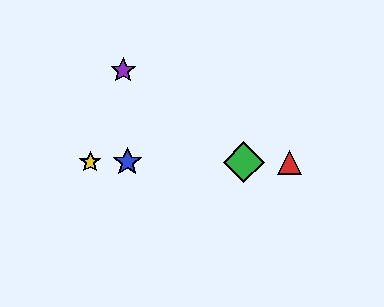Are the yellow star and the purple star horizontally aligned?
No, the yellow star is at y≈162 and the purple star is at y≈70.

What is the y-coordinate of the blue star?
The blue star is at y≈162.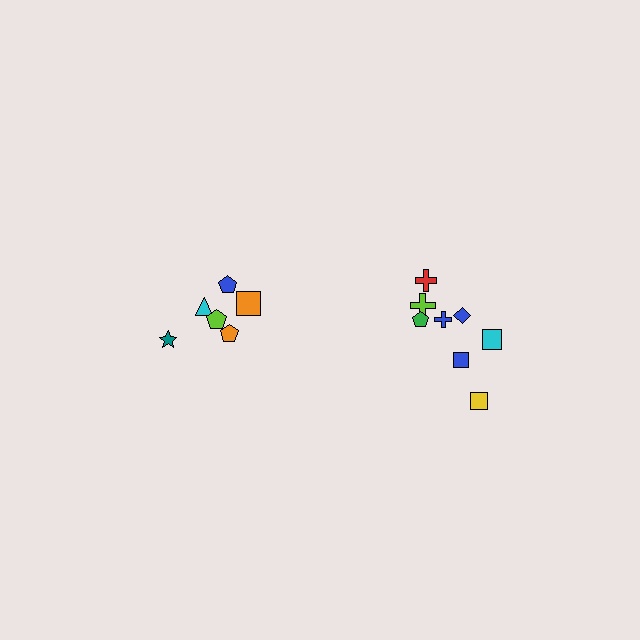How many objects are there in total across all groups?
There are 14 objects.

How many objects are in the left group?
There are 6 objects.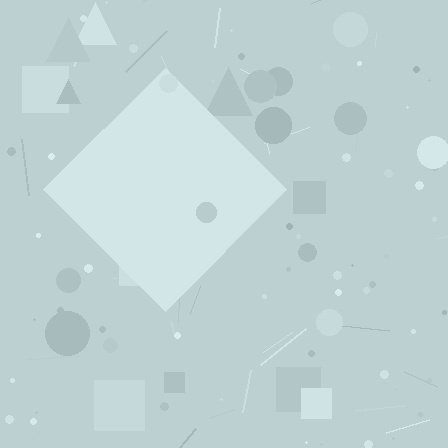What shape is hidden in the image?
A diamond is hidden in the image.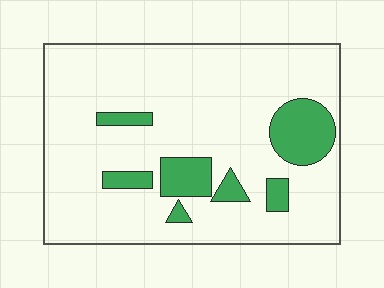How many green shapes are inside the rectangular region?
7.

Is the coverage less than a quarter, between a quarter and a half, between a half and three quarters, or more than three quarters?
Less than a quarter.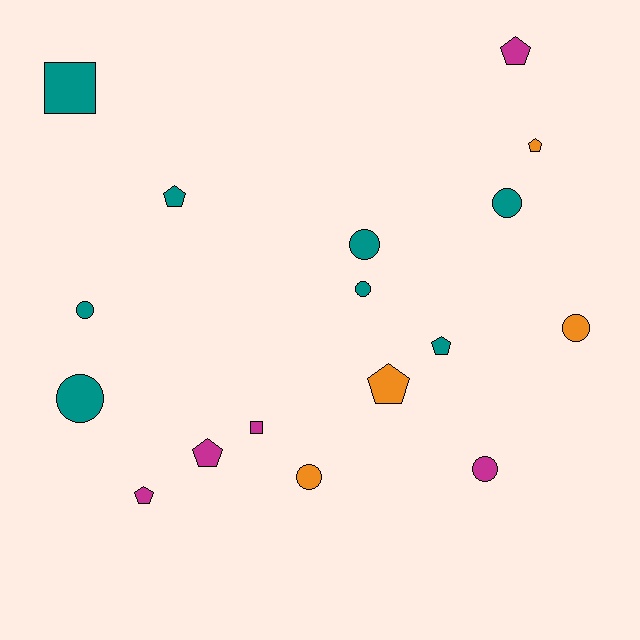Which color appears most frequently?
Teal, with 8 objects.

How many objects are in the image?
There are 17 objects.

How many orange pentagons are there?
There are 2 orange pentagons.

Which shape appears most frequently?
Circle, with 8 objects.